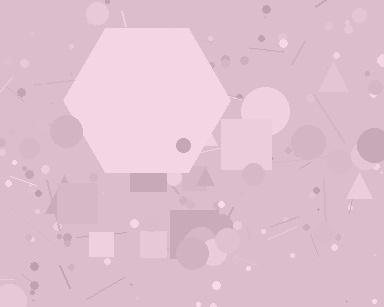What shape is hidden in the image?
A hexagon is hidden in the image.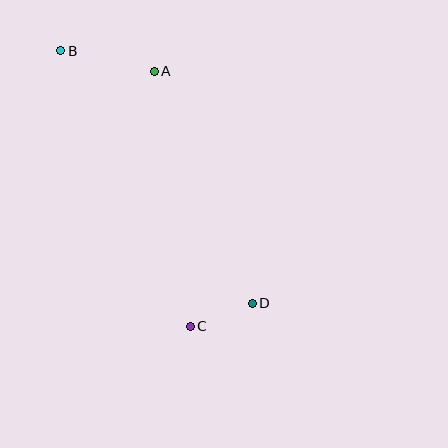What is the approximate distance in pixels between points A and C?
The distance between A and C is approximately 258 pixels.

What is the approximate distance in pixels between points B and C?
The distance between B and C is approximately 304 pixels.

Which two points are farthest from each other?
Points B and D are farthest from each other.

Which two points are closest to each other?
Points C and D are closest to each other.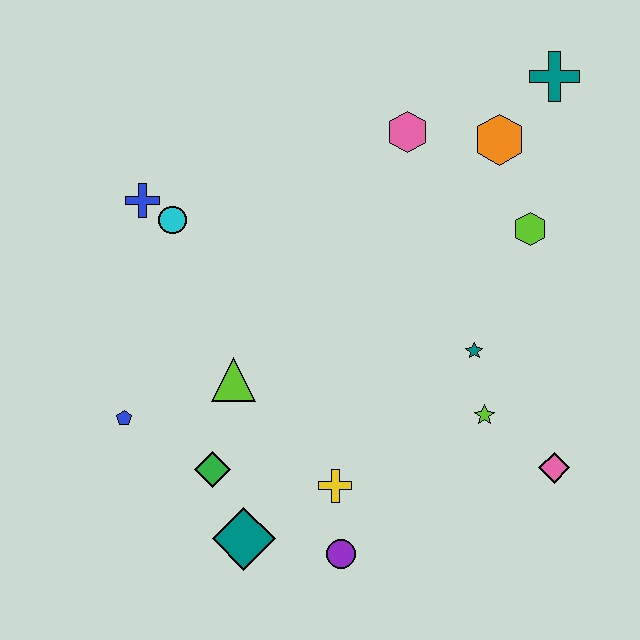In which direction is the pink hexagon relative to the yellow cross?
The pink hexagon is above the yellow cross.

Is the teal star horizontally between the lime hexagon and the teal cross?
No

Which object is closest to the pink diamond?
The lime star is closest to the pink diamond.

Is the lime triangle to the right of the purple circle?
No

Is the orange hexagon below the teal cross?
Yes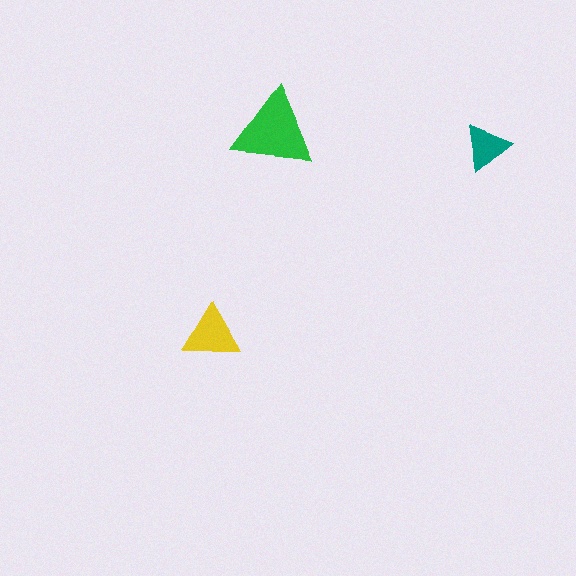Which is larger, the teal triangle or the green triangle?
The green one.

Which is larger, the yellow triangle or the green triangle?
The green one.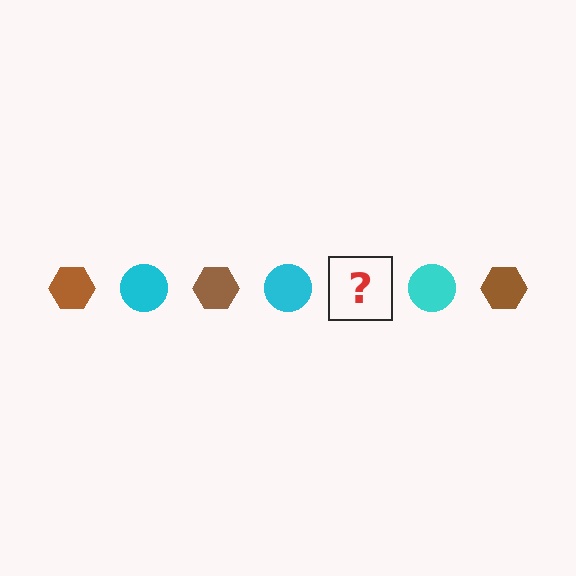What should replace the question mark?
The question mark should be replaced with a brown hexagon.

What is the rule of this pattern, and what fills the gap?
The rule is that the pattern alternates between brown hexagon and cyan circle. The gap should be filled with a brown hexagon.